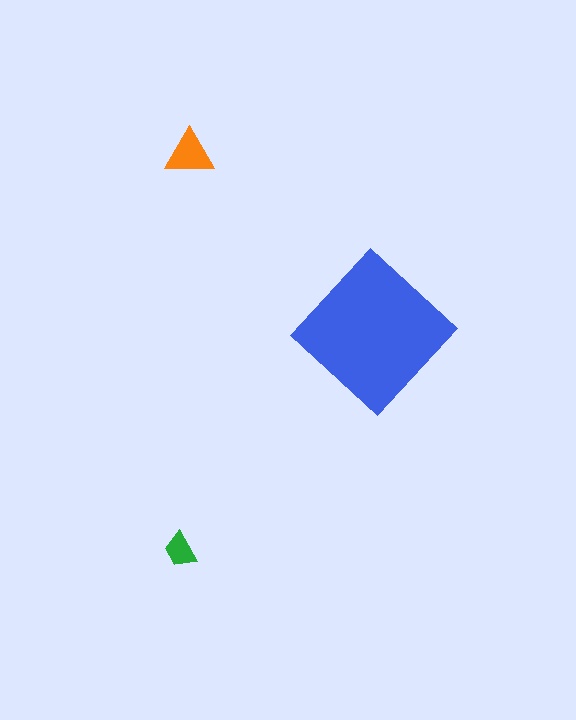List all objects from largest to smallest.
The blue diamond, the orange triangle, the green trapezoid.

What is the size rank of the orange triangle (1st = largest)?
2nd.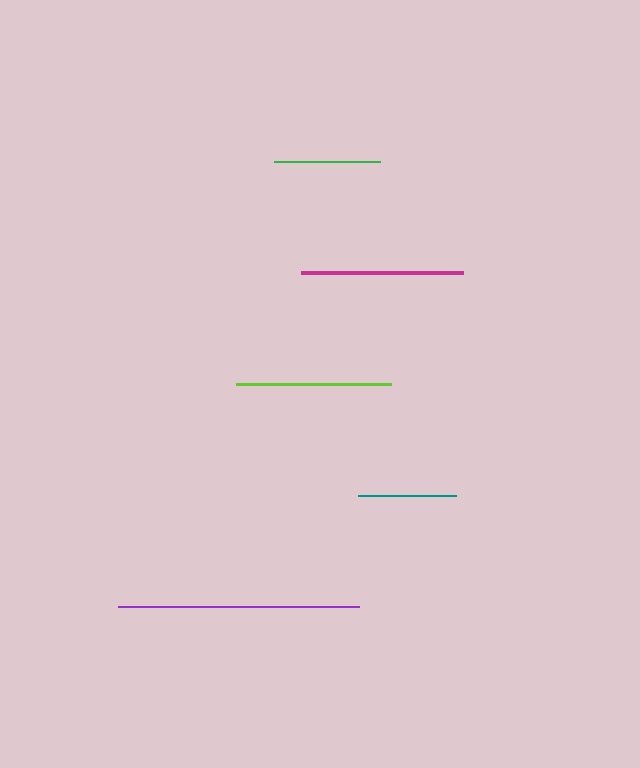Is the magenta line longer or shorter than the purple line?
The purple line is longer than the magenta line.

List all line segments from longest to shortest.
From longest to shortest: purple, magenta, lime, green, teal.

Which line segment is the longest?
The purple line is the longest at approximately 242 pixels.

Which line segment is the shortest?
The teal line is the shortest at approximately 98 pixels.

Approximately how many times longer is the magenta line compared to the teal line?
The magenta line is approximately 1.6 times the length of the teal line.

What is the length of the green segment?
The green segment is approximately 106 pixels long.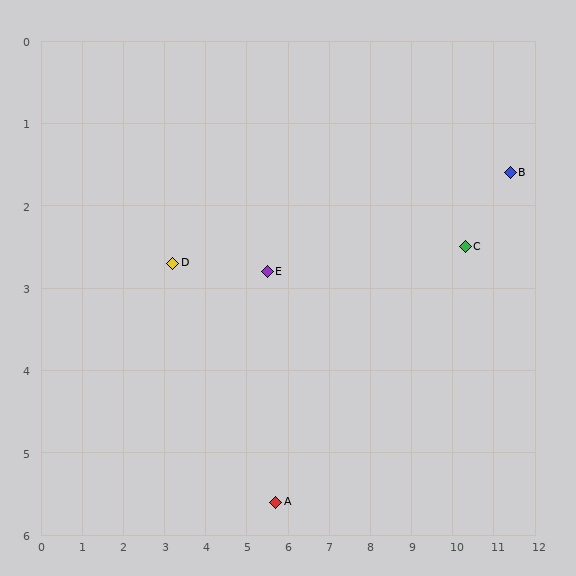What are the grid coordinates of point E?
Point E is at approximately (5.5, 2.8).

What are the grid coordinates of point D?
Point D is at approximately (3.2, 2.7).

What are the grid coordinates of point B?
Point B is at approximately (11.4, 1.6).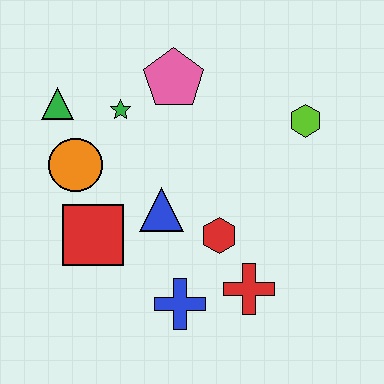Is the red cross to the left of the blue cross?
No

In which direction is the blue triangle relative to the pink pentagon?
The blue triangle is below the pink pentagon.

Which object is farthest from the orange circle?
The lime hexagon is farthest from the orange circle.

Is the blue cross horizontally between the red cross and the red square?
Yes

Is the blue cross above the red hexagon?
No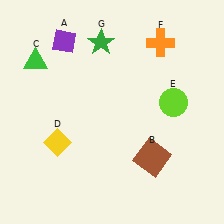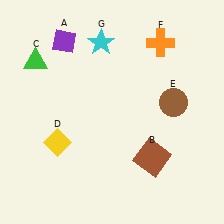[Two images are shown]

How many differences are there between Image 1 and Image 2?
There are 2 differences between the two images.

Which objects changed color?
E changed from lime to brown. G changed from green to cyan.